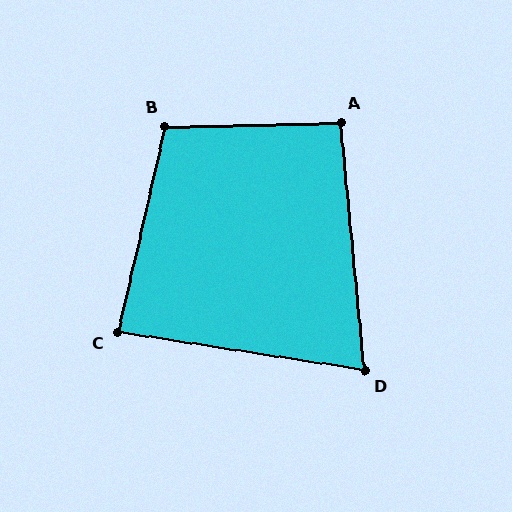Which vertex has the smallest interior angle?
D, at approximately 76 degrees.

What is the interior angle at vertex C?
Approximately 86 degrees (approximately right).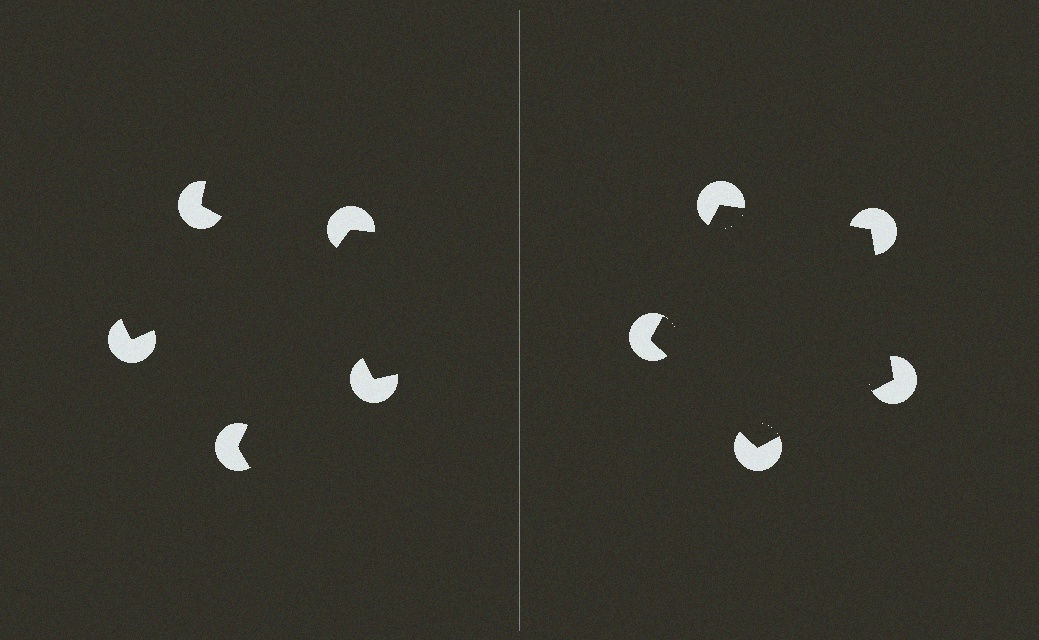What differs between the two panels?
The pac-man discs are positioned identically on both sides; only the wedge orientations differ. On the right they align to a pentagon; on the left they are misaligned.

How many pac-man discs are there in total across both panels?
10 — 5 on each side.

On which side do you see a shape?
An illusory pentagon appears on the right side. On the left side the wedge cuts are rotated, so no coherent shape forms.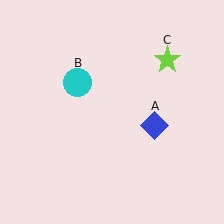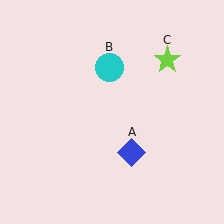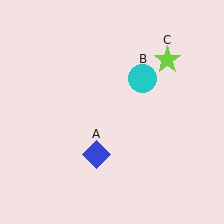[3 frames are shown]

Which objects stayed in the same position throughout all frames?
Lime star (object C) remained stationary.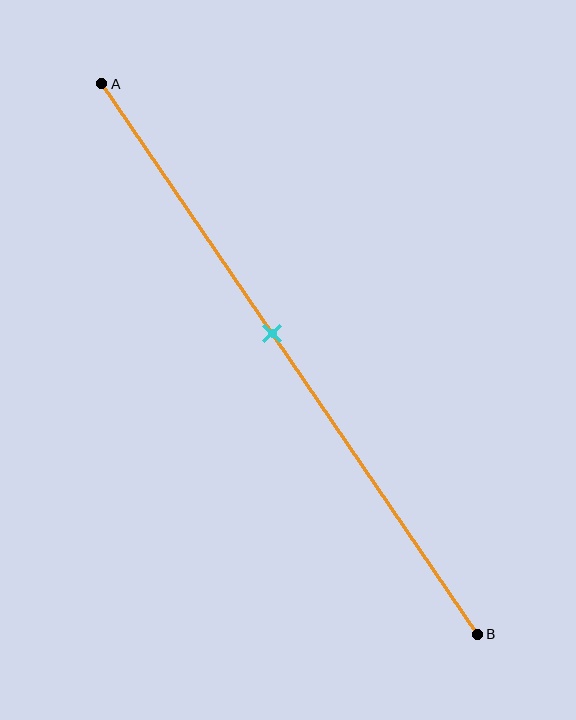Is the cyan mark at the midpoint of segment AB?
No, the mark is at about 45% from A, not at the 50% midpoint.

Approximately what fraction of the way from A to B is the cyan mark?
The cyan mark is approximately 45% of the way from A to B.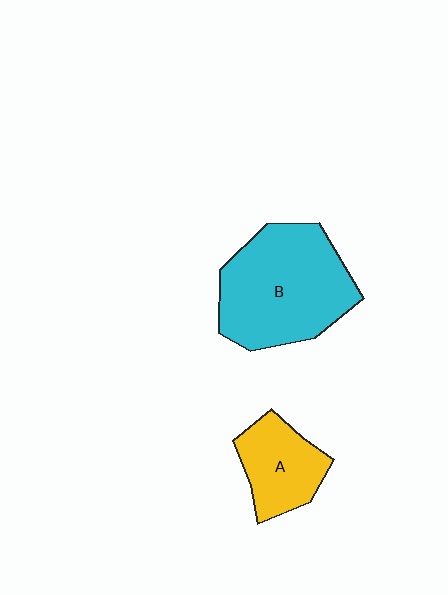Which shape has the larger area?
Shape B (cyan).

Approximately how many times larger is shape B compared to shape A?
Approximately 2.1 times.